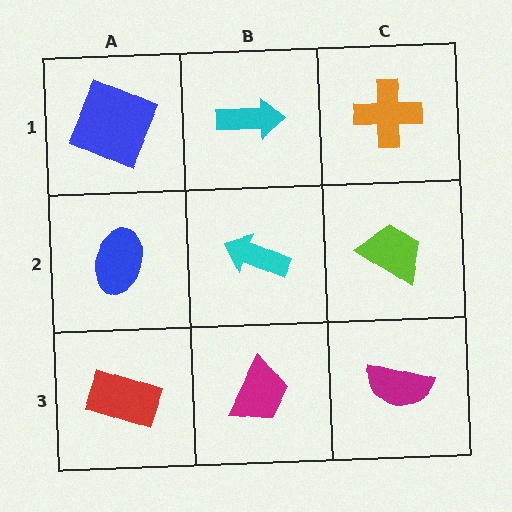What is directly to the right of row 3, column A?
A magenta trapezoid.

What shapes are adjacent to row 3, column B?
A cyan arrow (row 2, column B), a red rectangle (row 3, column A), a magenta semicircle (row 3, column C).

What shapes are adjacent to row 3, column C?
A lime trapezoid (row 2, column C), a magenta trapezoid (row 3, column B).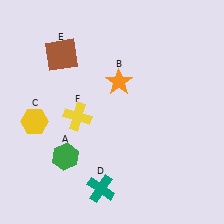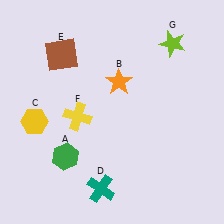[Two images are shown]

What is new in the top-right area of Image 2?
A lime star (G) was added in the top-right area of Image 2.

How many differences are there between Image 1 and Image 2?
There is 1 difference between the two images.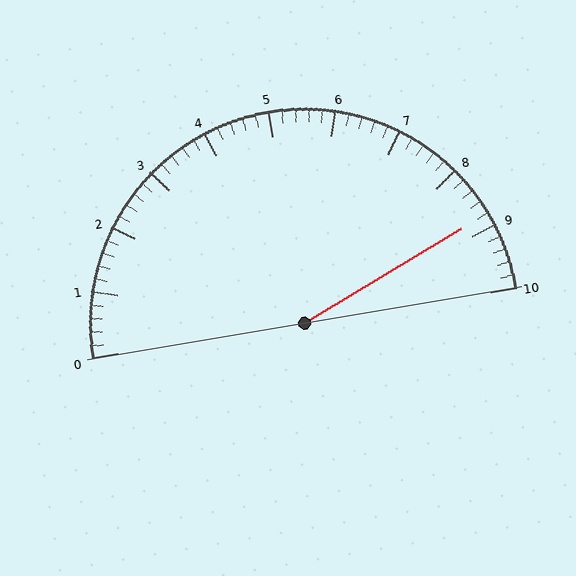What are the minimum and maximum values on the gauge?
The gauge ranges from 0 to 10.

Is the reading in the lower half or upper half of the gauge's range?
The reading is in the upper half of the range (0 to 10).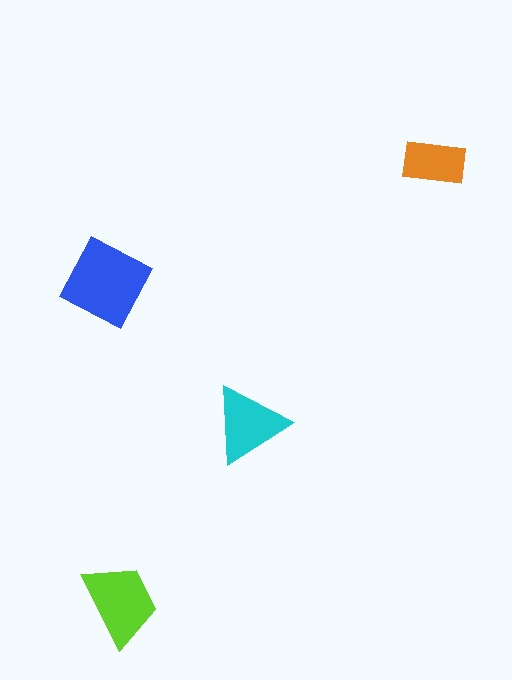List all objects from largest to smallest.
The blue diamond, the lime trapezoid, the cyan triangle, the orange rectangle.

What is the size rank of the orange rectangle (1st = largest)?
4th.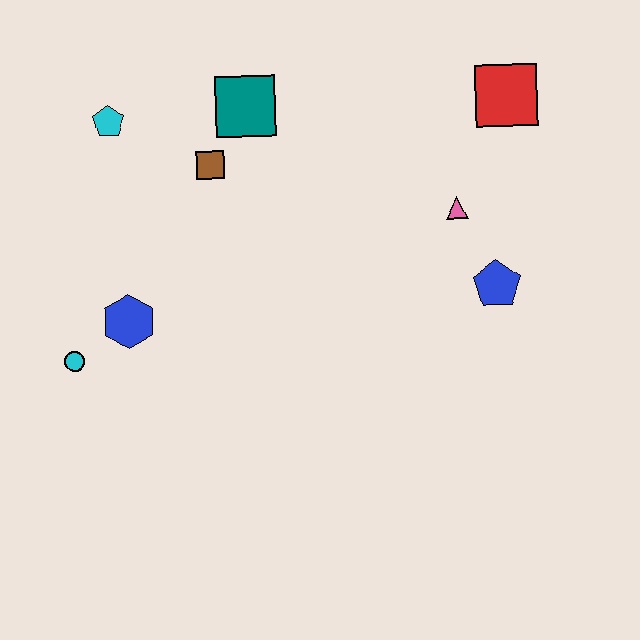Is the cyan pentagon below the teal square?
Yes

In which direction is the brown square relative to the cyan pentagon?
The brown square is to the right of the cyan pentagon.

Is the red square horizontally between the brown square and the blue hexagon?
No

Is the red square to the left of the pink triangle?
No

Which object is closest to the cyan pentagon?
The brown square is closest to the cyan pentagon.